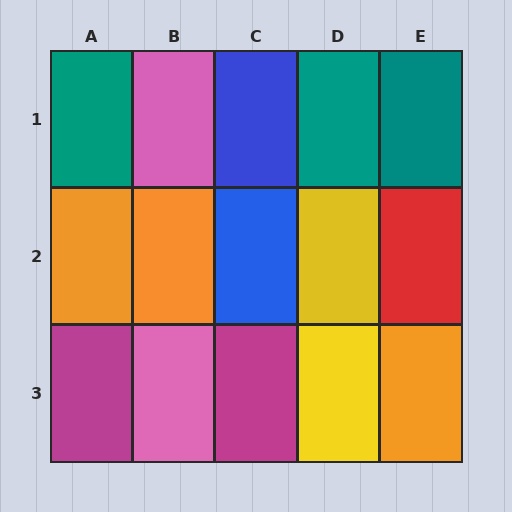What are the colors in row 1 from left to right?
Teal, pink, blue, teal, teal.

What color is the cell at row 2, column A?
Orange.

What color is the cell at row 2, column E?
Red.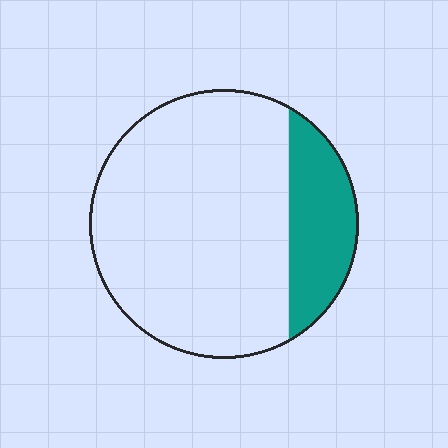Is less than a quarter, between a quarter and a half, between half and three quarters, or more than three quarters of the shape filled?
Less than a quarter.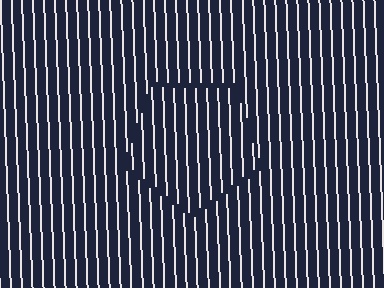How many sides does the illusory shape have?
5 sides — the line-ends trace a pentagon.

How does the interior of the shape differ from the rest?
The interior of the shape contains the same grating, shifted by half a period — the contour is defined by the phase discontinuity where line-ends from the inner and outer gratings abut.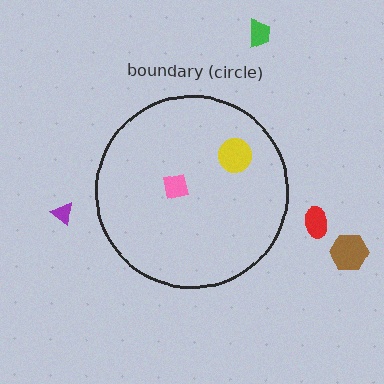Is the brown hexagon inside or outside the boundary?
Outside.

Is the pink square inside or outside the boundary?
Inside.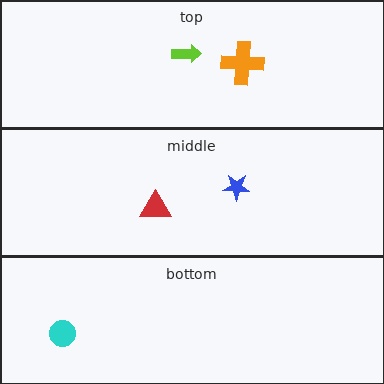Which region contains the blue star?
The middle region.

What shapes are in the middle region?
The blue star, the red triangle.